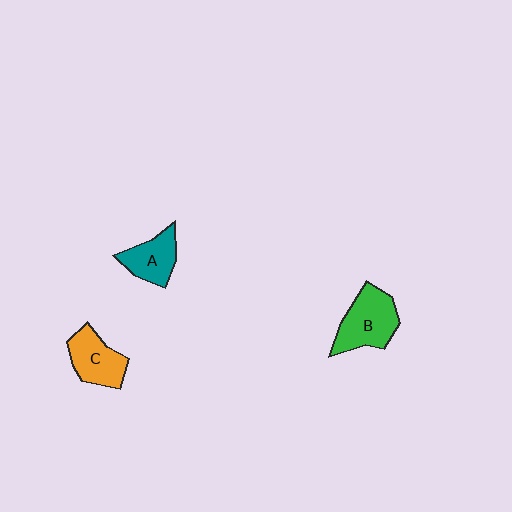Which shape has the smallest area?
Shape A (teal).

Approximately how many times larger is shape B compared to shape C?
Approximately 1.2 times.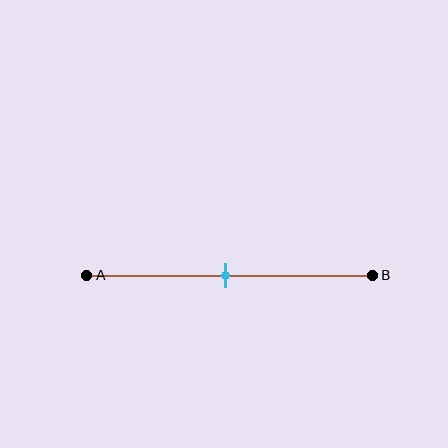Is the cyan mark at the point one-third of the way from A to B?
No, the mark is at about 50% from A, not at the 33% one-third point.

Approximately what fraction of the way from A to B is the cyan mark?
The cyan mark is approximately 50% of the way from A to B.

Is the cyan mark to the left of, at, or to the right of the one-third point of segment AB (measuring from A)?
The cyan mark is to the right of the one-third point of segment AB.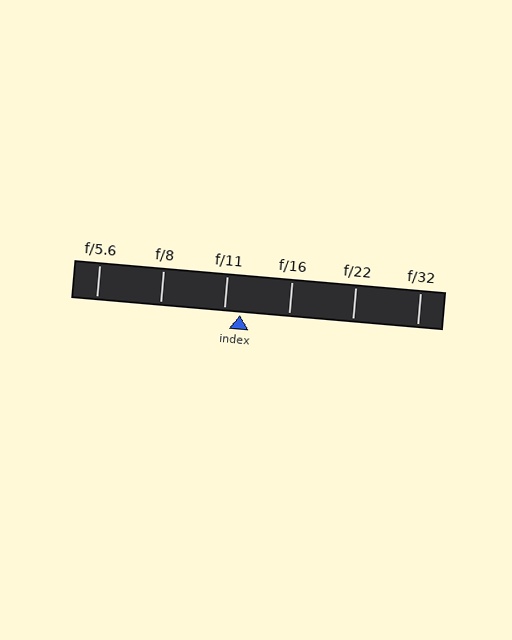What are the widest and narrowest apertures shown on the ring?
The widest aperture shown is f/5.6 and the narrowest is f/32.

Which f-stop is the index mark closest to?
The index mark is closest to f/11.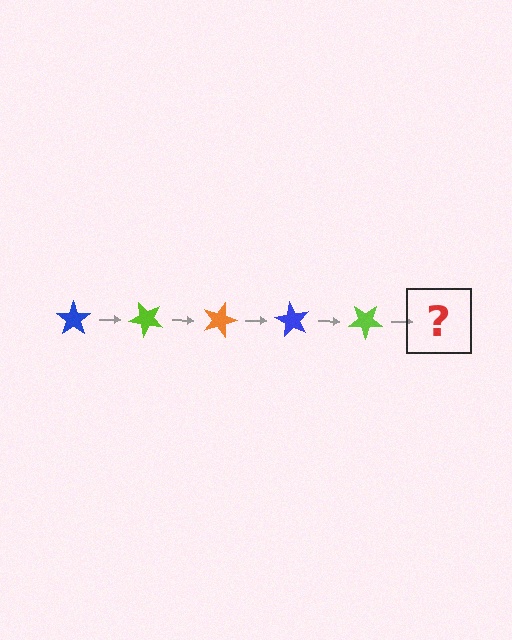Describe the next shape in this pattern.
It should be an orange star, rotated 225 degrees from the start.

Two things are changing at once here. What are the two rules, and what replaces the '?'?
The two rules are that it rotates 45 degrees each step and the color cycles through blue, lime, and orange. The '?' should be an orange star, rotated 225 degrees from the start.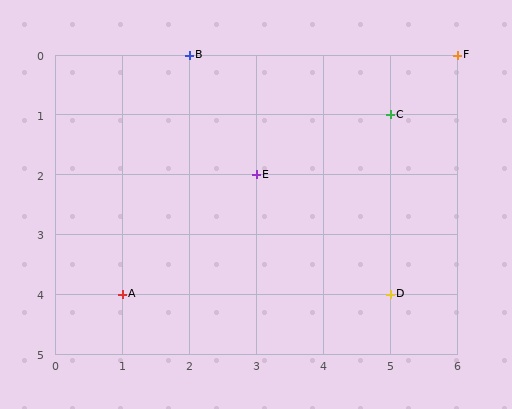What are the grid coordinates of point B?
Point B is at grid coordinates (2, 0).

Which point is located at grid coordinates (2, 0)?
Point B is at (2, 0).